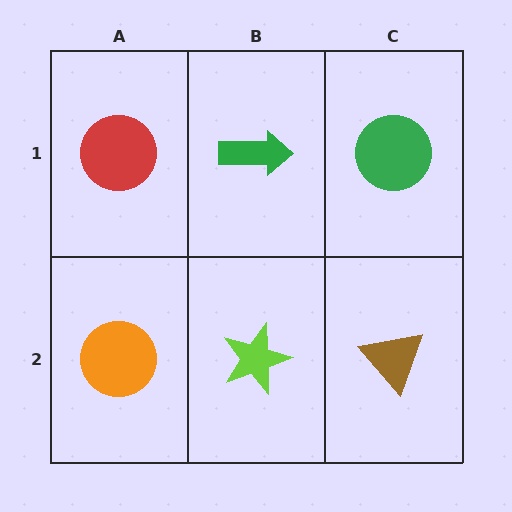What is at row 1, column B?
A green arrow.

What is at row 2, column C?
A brown triangle.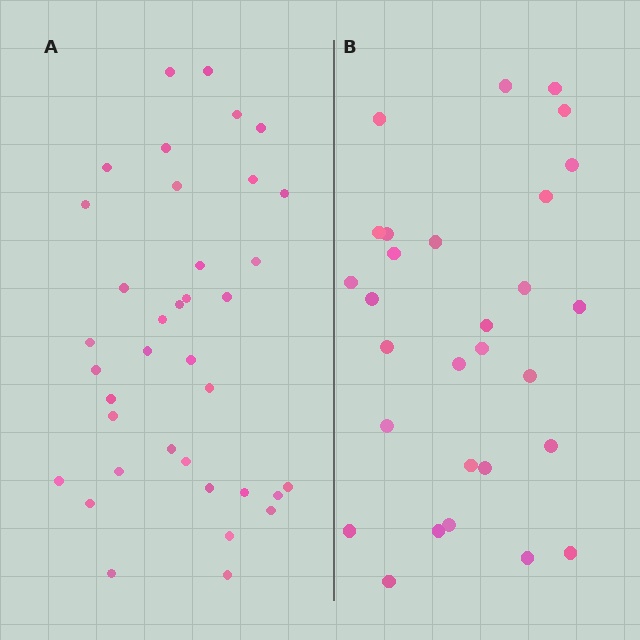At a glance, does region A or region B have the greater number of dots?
Region A (the left region) has more dots.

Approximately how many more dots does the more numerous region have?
Region A has roughly 8 or so more dots than region B.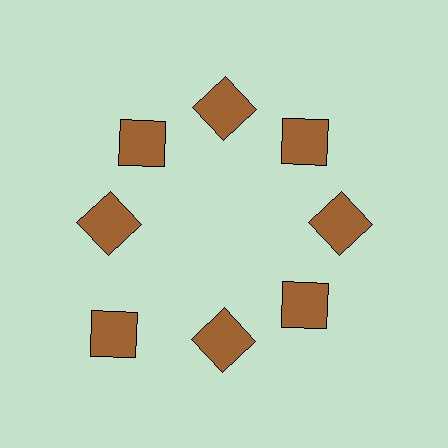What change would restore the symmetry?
The symmetry would be restored by moving it inward, back onto the ring so that all 8 squares sit at equal angles and equal distance from the center.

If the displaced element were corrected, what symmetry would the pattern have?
It would have 8-fold rotational symmetry — the pattern would map onto itself every 45 degrees.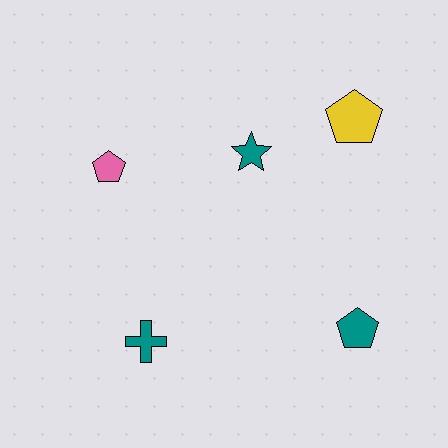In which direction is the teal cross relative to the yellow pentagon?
The teal cross is below the yellow pentagon.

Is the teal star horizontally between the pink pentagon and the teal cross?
No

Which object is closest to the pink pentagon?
The teal star is closest to the pink pentagon.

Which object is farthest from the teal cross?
The yellow pentagon is farthest from the teal cross.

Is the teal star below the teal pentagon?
No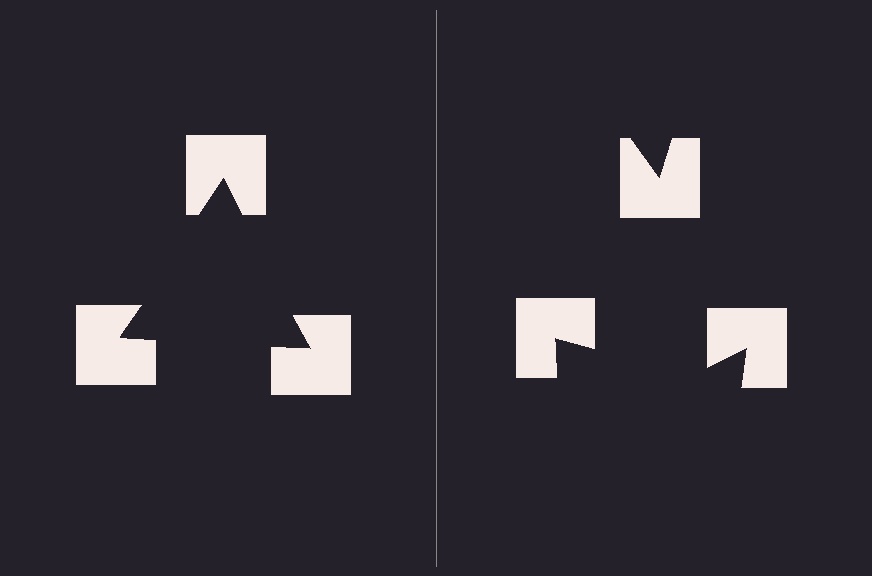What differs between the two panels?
The notched squares are positioned identically on both sides; only the wedge orientations differ. On the left they align to a triangle; on the right they are misaligned.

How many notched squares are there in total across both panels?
6 — 3 on each side.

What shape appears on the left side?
An illusory triangle.